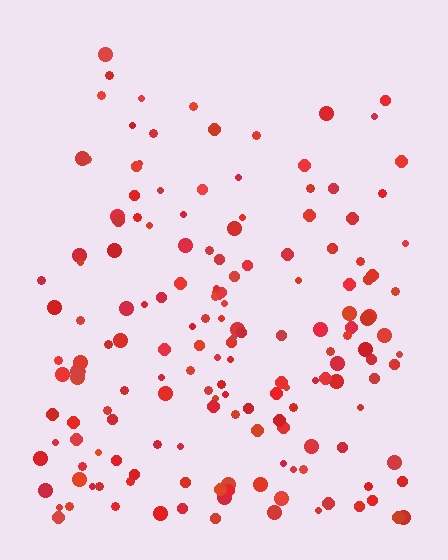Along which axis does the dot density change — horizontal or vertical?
Vertical.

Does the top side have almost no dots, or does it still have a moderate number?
Still a moderate number, just noticeably fewer than the bottom.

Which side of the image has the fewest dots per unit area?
The top.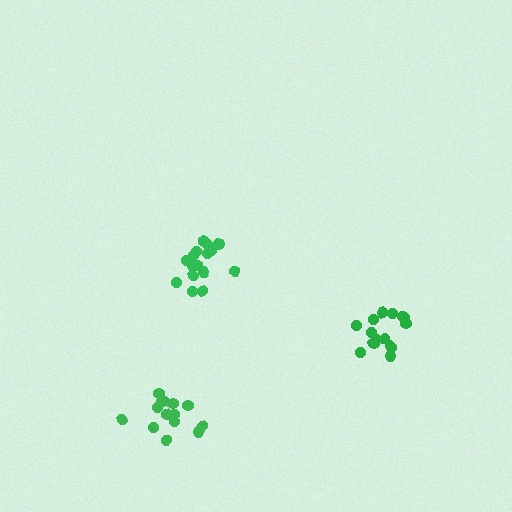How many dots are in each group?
Group 1: 14 dots, Group 2: 16 dots, Group 3: 15 dots (45 total).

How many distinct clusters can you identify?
There are 3 distinct clusters.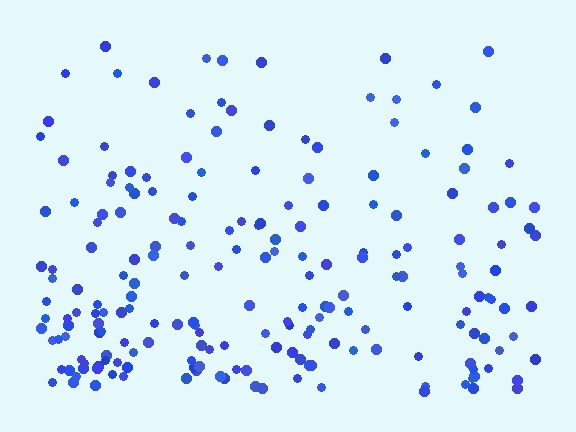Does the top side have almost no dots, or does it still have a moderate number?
Still a moderate number, just noticeably fewer than the bottom.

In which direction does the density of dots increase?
From top to bottom, with the bottom side densest.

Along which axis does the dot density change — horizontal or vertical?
Vertical.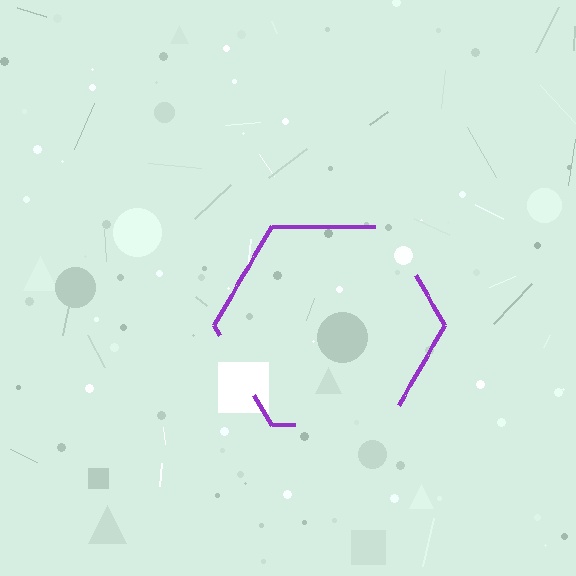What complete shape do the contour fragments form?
The contour fragments form a hexagon.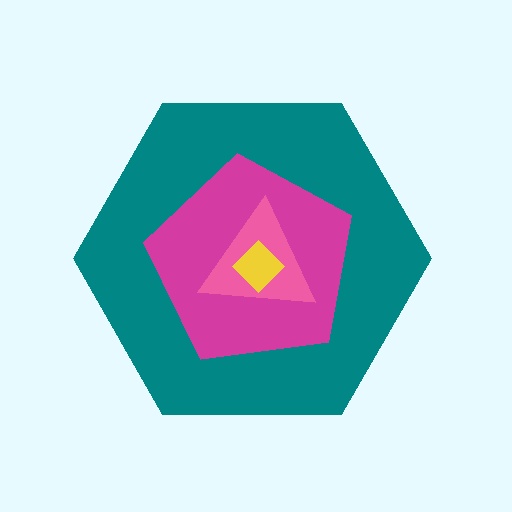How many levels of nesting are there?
4.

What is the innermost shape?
The yellow diamond.